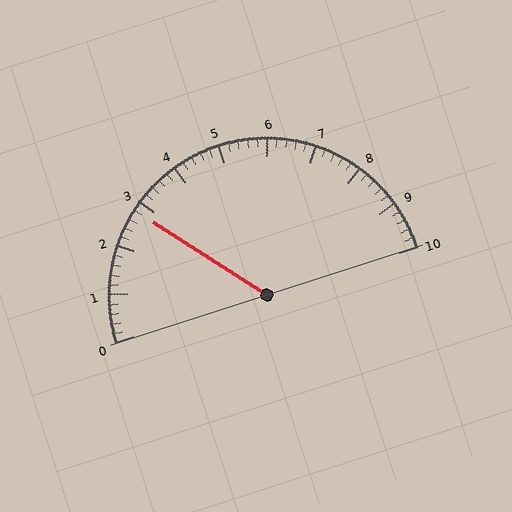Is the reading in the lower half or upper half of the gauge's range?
The reading is in the lower half of the range (0 to 10).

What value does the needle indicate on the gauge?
The needle indicates approximately 2.8.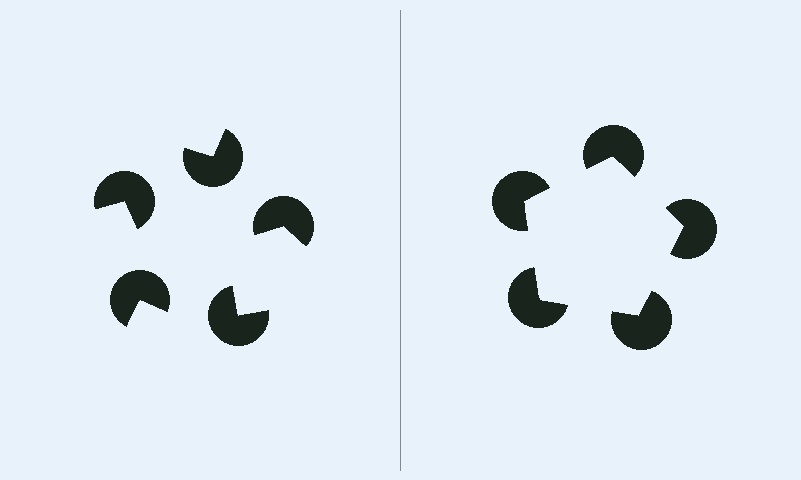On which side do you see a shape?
An illusory pentagon appears on the right side. On the left side the wedge cuts are rotated, so no coherent shape forms.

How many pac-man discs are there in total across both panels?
10 — 5 on each side.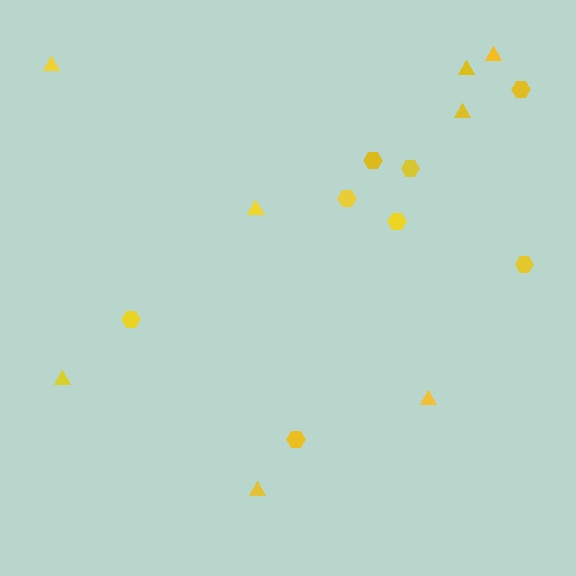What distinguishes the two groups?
There are 2 groups: one group of triangles (8) and one group of hexagons (8).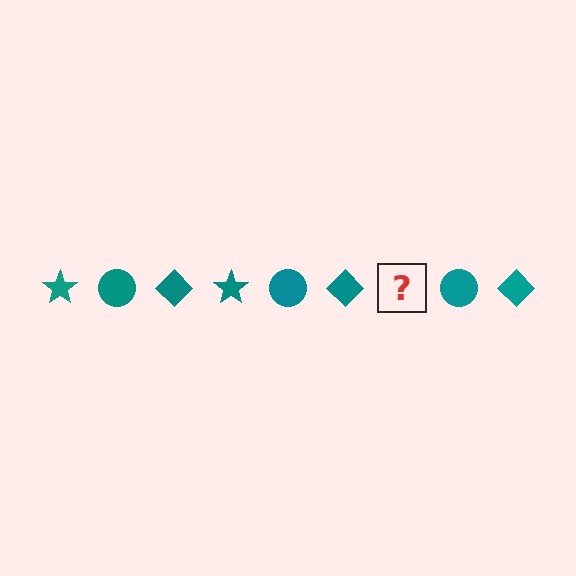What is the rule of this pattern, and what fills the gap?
The rule is that the pattern cycles through star, circle, diamond shapes in teal. The gap should be filled with a teal star.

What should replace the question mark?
The question mark should be replaced with a teal star.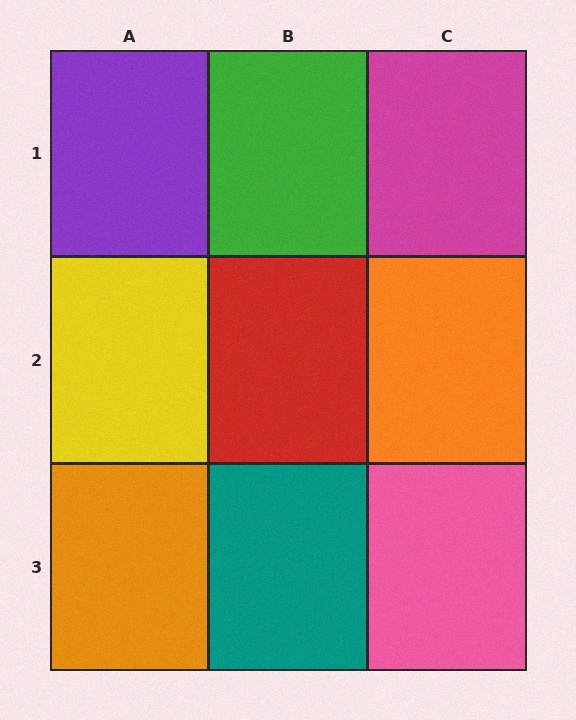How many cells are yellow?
1 cell is yellow.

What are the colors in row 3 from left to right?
Orange, teal, pink.